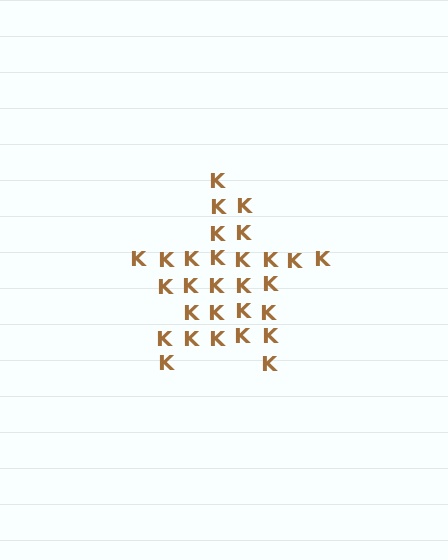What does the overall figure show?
The overall figure shows a star.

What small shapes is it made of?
It is made of small letter K's.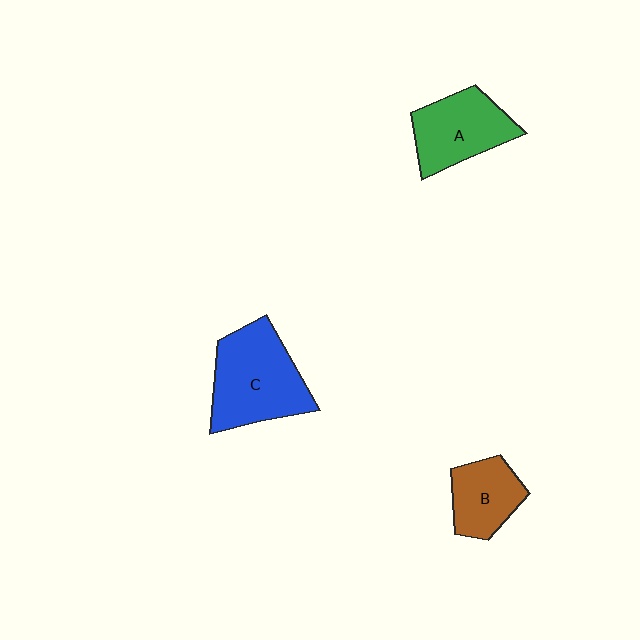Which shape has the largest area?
Shape C (blue).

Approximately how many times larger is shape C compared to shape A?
Approximately 1.3 times.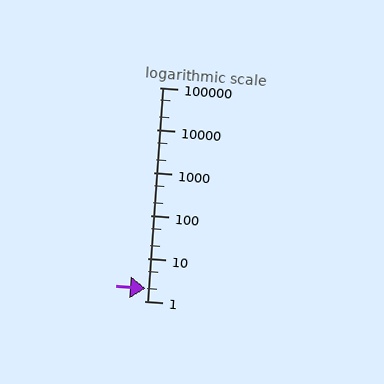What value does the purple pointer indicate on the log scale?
The pointer indicates approximately 2.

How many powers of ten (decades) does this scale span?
The scale spans 5 decades, from 1 to 100000.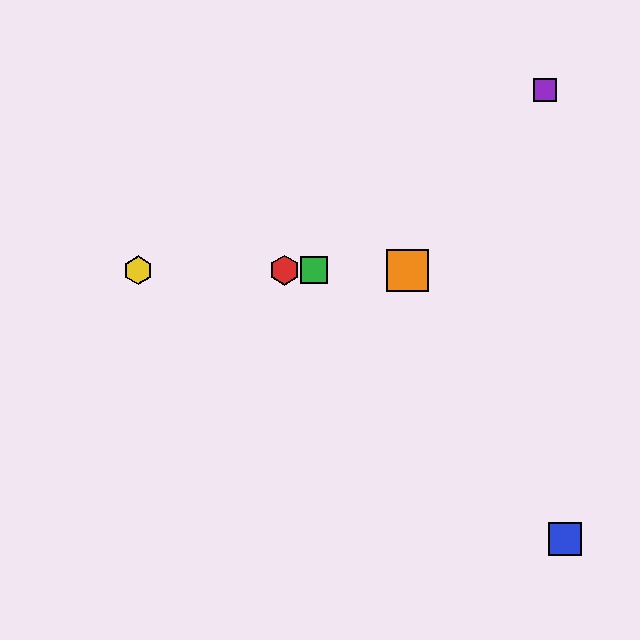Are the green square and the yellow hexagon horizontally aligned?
Yes, both are at y≈270.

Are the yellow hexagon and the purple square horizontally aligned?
No, the yellow hexagon is at y≈270 and the purple square is at y≈90.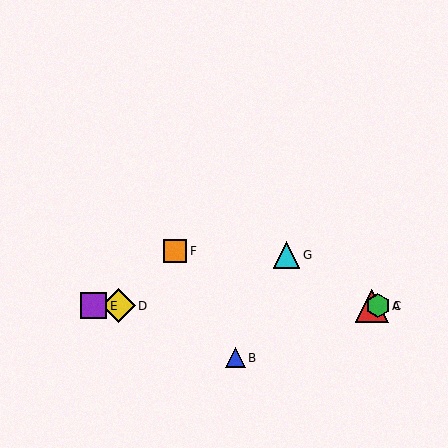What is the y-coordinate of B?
Object B is at y≈358.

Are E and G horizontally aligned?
No, E is at y≈306 and G is at y≈255.